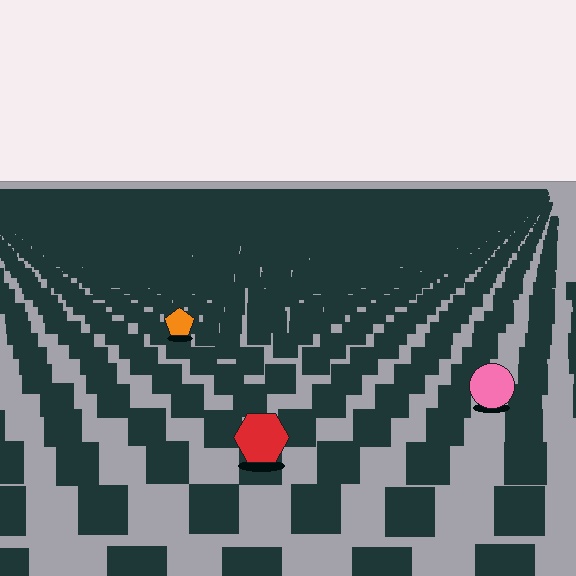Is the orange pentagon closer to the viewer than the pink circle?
No. The pink circle is closer — you can tell from the texture gradient: the ground texture is coarser near it.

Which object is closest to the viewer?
The red hexagon is closest. The texture marks near it are larger and more spread out.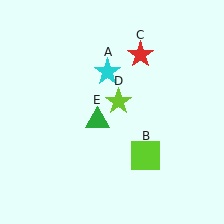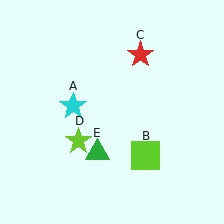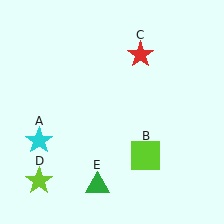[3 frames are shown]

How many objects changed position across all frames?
3 objects changed position: cyan star (object A), lime star (object D), green triangle (object E).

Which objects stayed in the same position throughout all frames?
Lime square (object B) and red star (object C) remained stationary.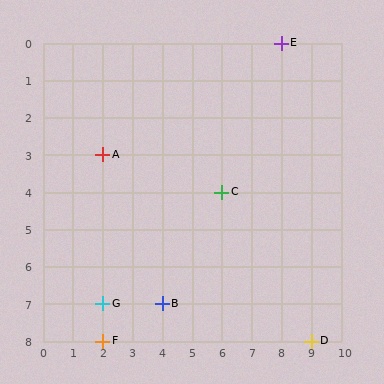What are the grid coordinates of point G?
Point G is at grid coordinates (2, 7).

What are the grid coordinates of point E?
Point E is at grid coordinates (8, 0).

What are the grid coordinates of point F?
Point F is at grid coordinates (2, 8).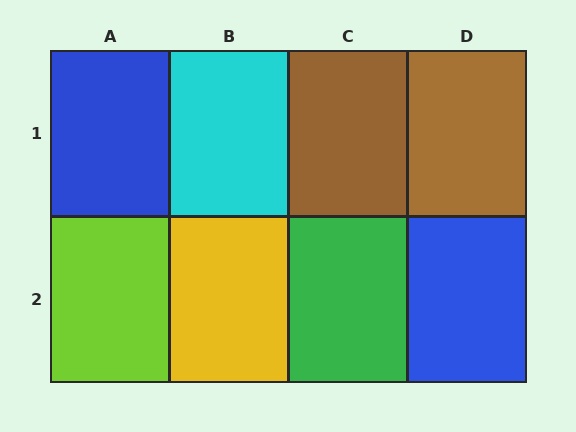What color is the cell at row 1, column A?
Blue.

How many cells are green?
1 cell is green.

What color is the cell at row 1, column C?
Brown.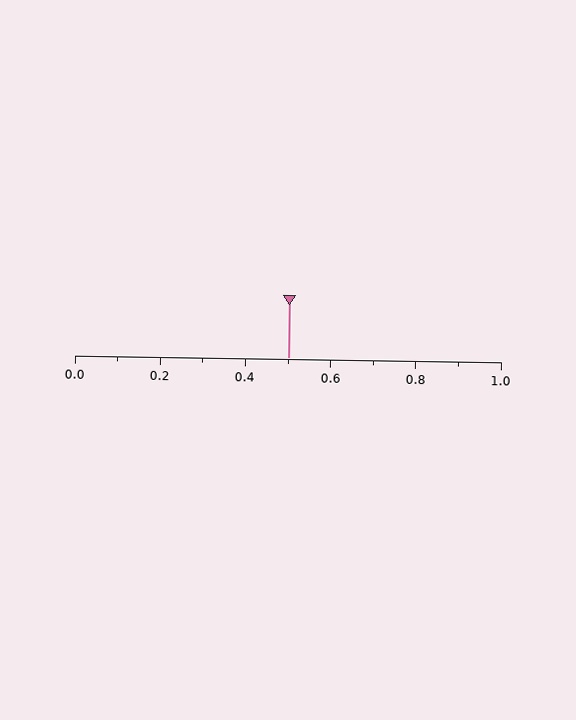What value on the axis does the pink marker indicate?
The marker indicates approximately 0.5.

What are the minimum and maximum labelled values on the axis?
The axis runs from 0.0 to 1.0.